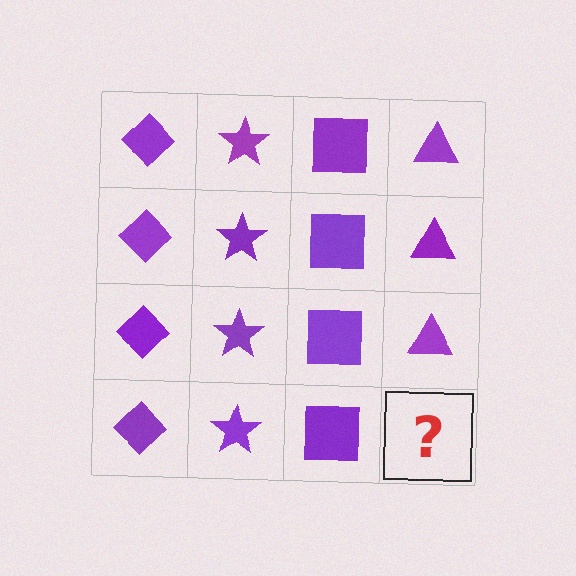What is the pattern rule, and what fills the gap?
The rule is that each column has a consistent shape. The gap should be filled with a purple triangle.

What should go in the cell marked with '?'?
The missing cell should contain a purple triangle.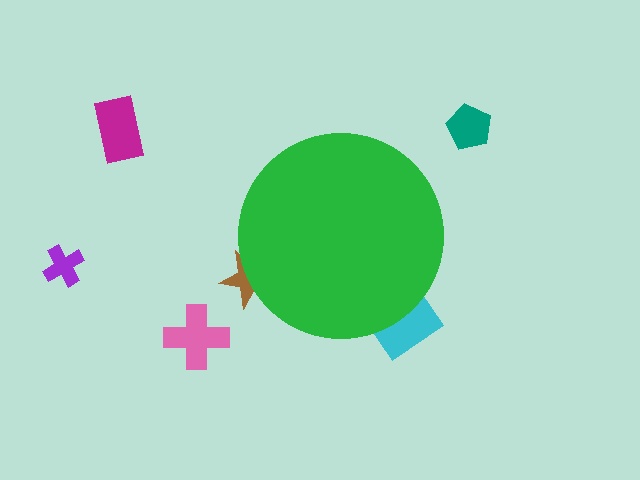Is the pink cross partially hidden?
No, the pink cross is fully visible.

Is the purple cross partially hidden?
No, the purple cross is fully visible.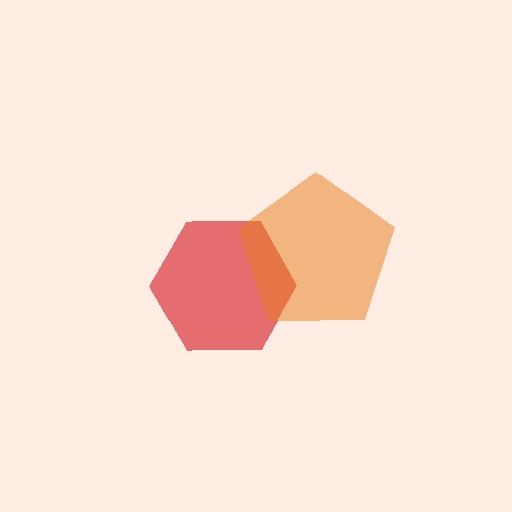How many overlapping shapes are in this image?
There are 2 overlapping shapes in the image.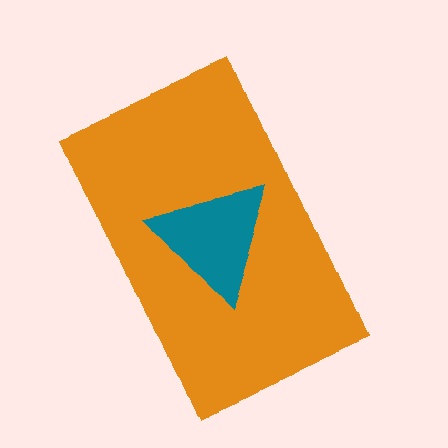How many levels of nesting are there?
2.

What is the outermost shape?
The orange rectangle.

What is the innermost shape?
The teal triangle.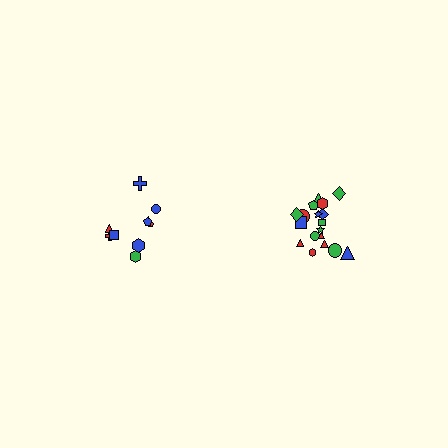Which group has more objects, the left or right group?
The right group.